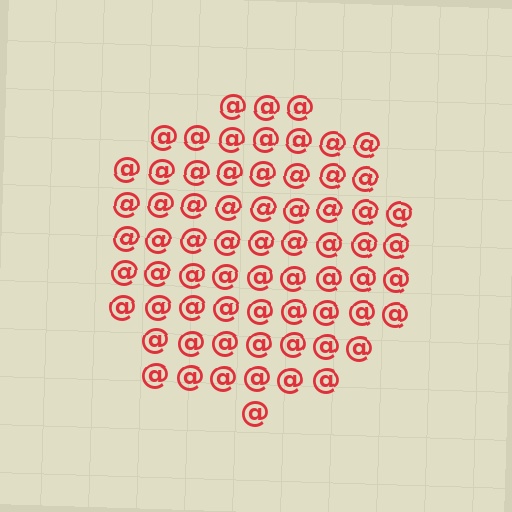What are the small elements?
The small elements are at signs.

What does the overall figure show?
The overall figure shows a circle.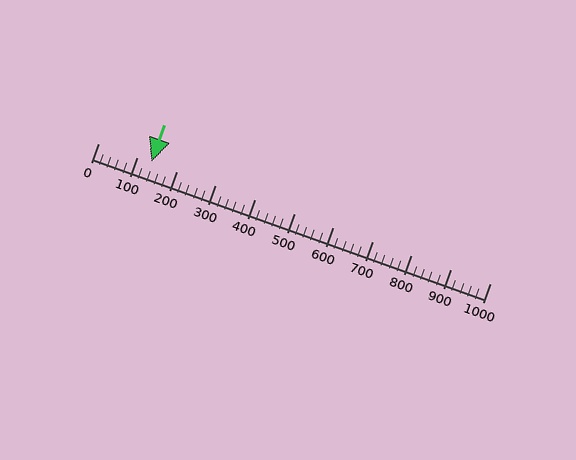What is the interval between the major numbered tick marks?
The major tick marks are spaced 100 units apart.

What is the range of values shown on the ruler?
The ruler shows values from 0 to 1000.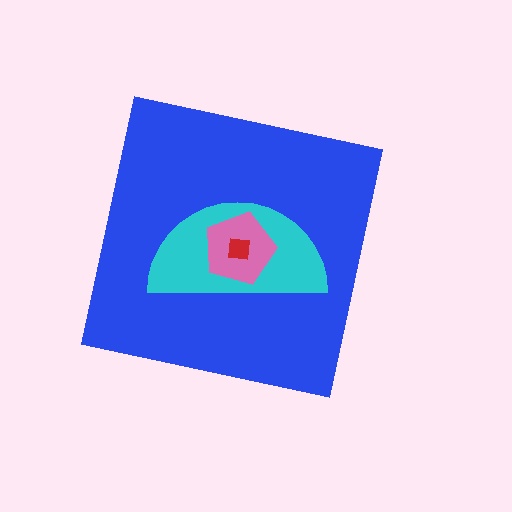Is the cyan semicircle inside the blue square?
Yes.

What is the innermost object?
The red square.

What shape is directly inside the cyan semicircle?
The pink pentagon.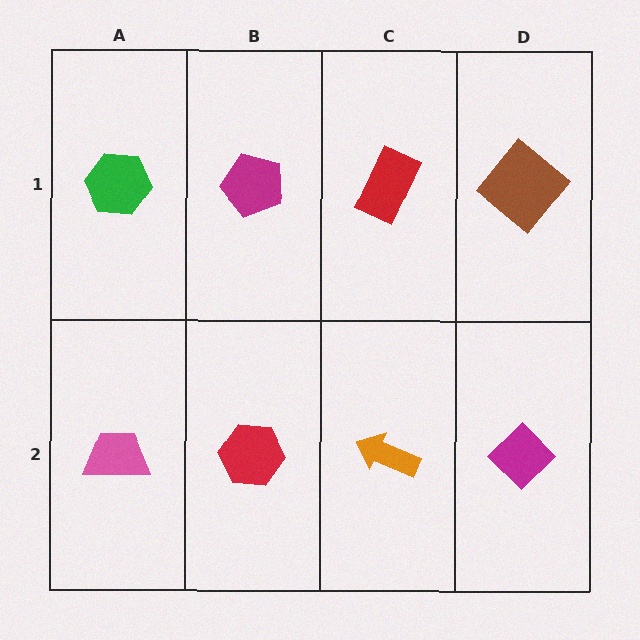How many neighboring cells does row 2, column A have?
2.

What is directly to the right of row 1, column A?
A magenta pentagon.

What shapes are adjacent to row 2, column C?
A red rectangle (row 1, column C), a red hexagon (row 2, column B), a magenta diamond (row 2, column D).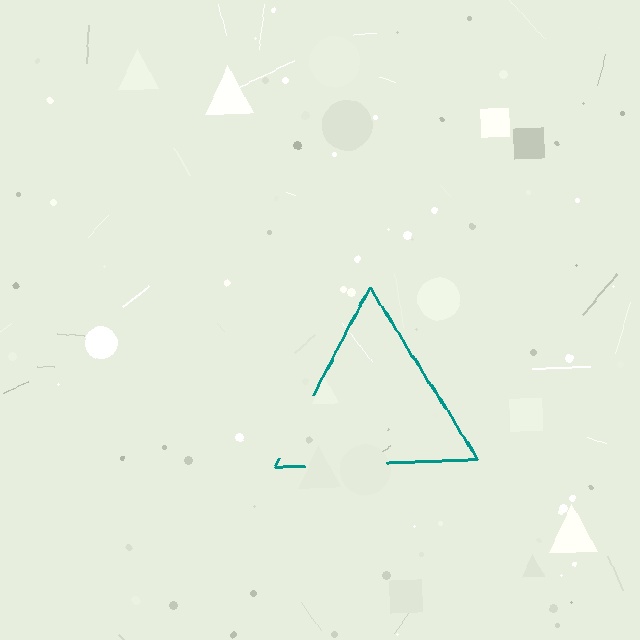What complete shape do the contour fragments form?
The contour fragments form a triangle.